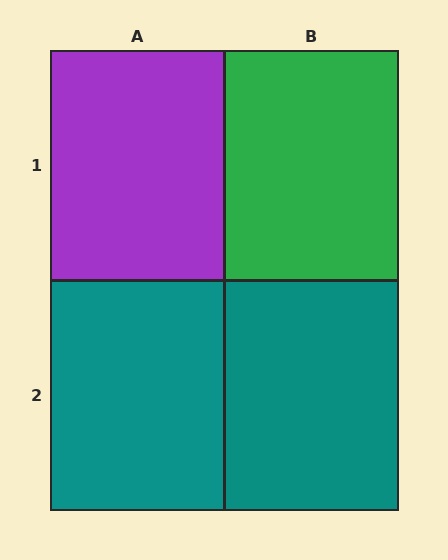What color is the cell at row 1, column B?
Green.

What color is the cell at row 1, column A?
Purple.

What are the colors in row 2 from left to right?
Teal, teal.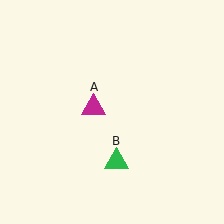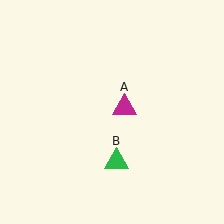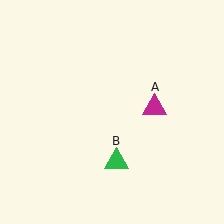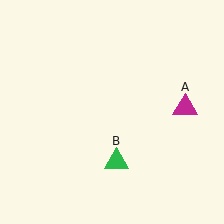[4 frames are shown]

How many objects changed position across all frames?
1 object changed position: magenta triangle (object A).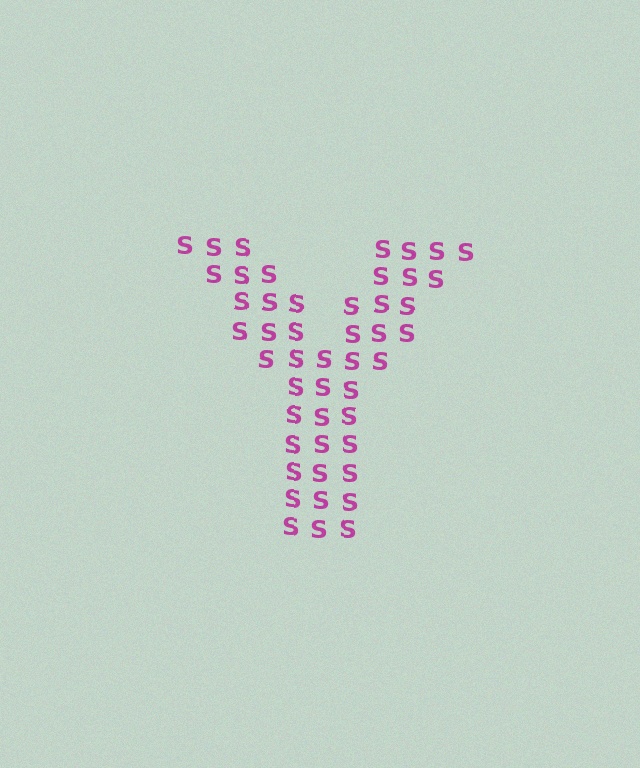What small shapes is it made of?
It is made of small letter S's.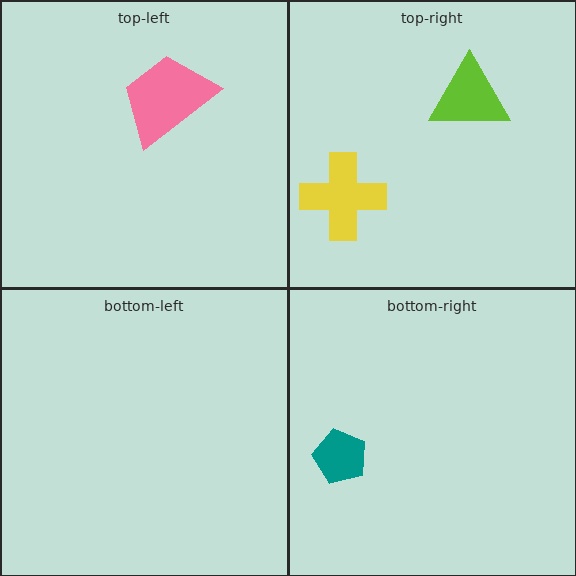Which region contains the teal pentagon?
The bottom-right region.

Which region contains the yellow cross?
The top-right region.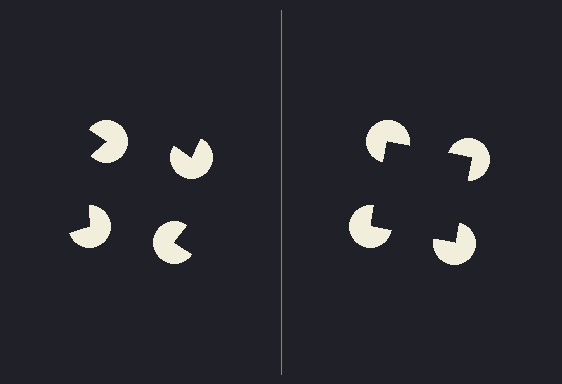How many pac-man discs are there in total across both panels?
8 — 4 on each side.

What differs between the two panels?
The pac-man discs are positioned identically on both sides; only the wedge orientations differ. On the right they align to a square; on the left they are misaligned.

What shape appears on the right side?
An illusory square.